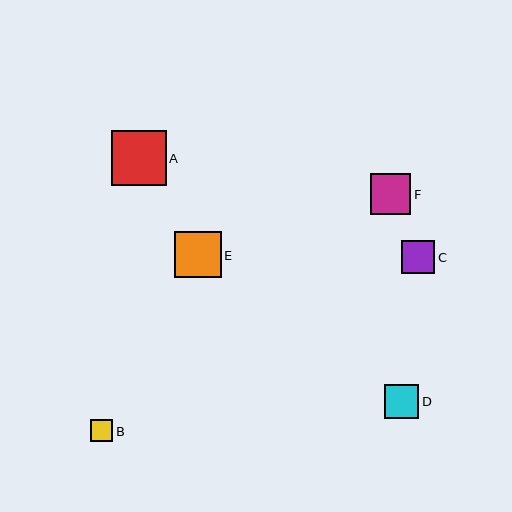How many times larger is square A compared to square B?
Square A is approximately 2.5 times the size of square B.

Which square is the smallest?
Square B is the smallest with a size of approximately 22 pixels.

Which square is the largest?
Square A is the largest with a size of approximately 55 pixels.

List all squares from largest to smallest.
From largest to smallest: A, E, F, D, C, B.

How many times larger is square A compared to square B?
Square A is approximately 2.5 times the size of square B.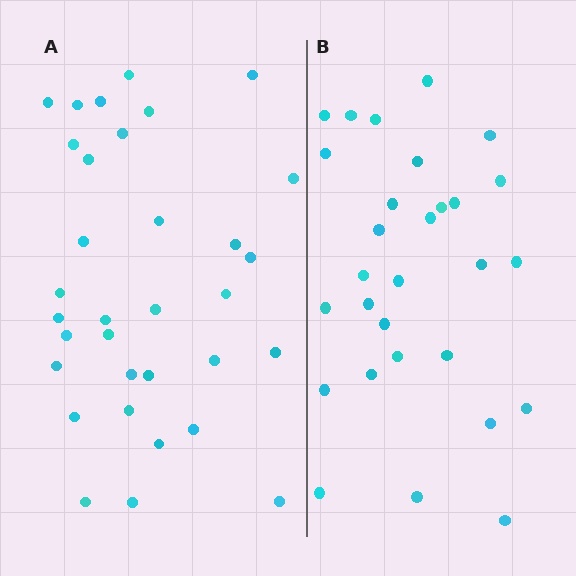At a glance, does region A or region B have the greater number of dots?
Region A (the left region) has more dots.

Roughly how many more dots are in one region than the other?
Region A has about 4 more dots than region B.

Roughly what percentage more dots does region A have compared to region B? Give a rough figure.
About 15% more.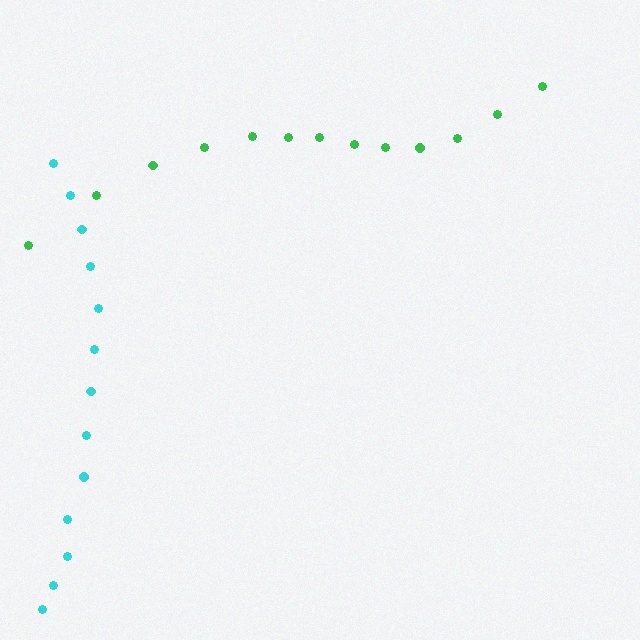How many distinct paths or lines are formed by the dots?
There are 2 distinct paths.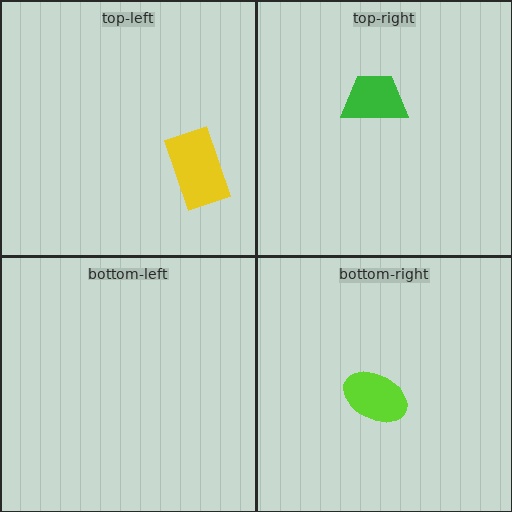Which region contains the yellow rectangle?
The top-left region.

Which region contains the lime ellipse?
The bottom-right region.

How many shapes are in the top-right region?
1.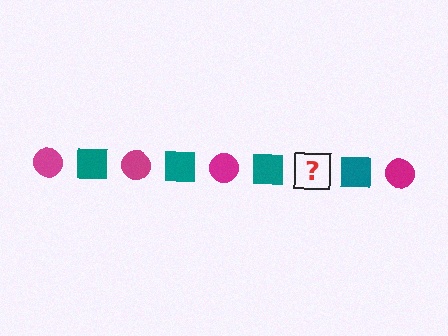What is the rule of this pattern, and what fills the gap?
The rule is that the pattern alternates between magenta circle and teal square. The gap should be filled with a magenta circle.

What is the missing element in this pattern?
The missing element is a magenta circle.